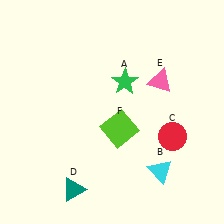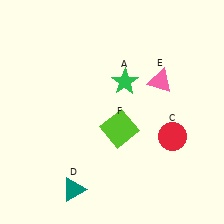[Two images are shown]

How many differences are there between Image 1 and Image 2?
There is 1 difference between the two images.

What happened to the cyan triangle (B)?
The cyan triangle (B) was removed in Image 2. It was in the bottom-right area of Image 1.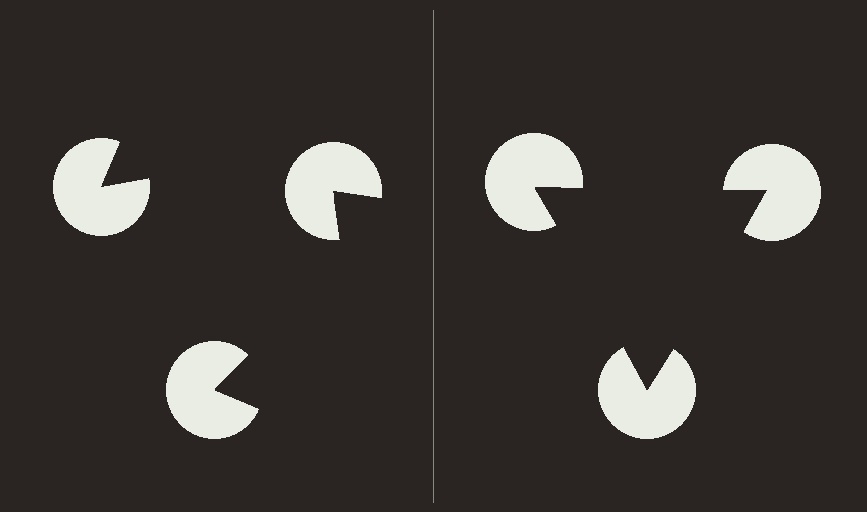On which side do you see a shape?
An illusory triangle appears on the right side. On the left side the wedge cuts are rotated, so no coherent shape forms.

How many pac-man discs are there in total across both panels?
6 — 3 on each side.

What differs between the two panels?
The pac-man discs are positioned identically on both sides; only the wedge orientations differ. On the right they align to a triangle; on the left they are misaligned.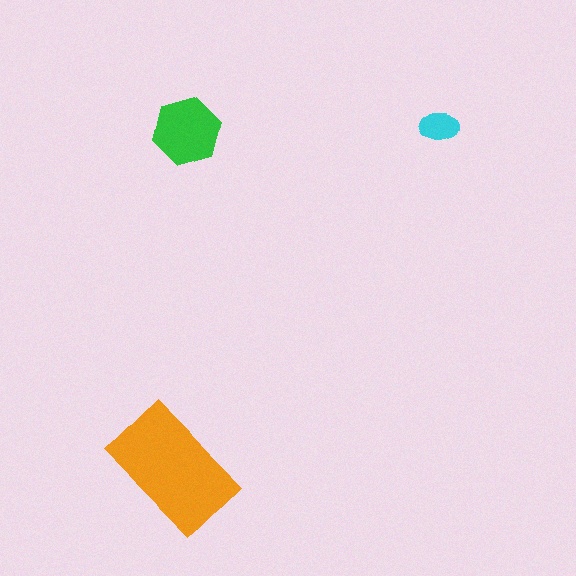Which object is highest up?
The cyan ellipse is topmost.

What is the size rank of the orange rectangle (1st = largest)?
1st.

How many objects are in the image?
There are 3 objects in the image.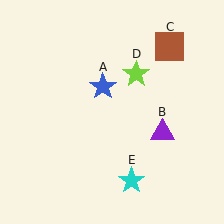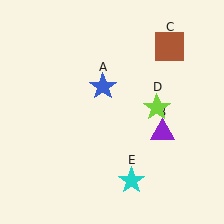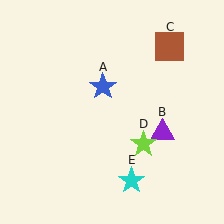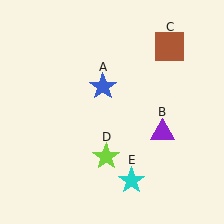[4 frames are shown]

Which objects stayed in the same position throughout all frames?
Blue star (object A) and purple triangle (object B) and brown square (object C) and cyan star (object E) remained stationary.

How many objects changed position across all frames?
1 object changed position: lime star (object D).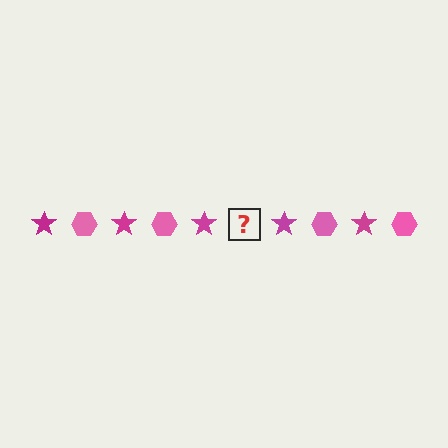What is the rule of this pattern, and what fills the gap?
The rule is that the pattern alternates between magenta star and pink hexagon. The gap should be filled with a pink hexagon.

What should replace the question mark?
The question mark should be replaced with a pink hexagon.